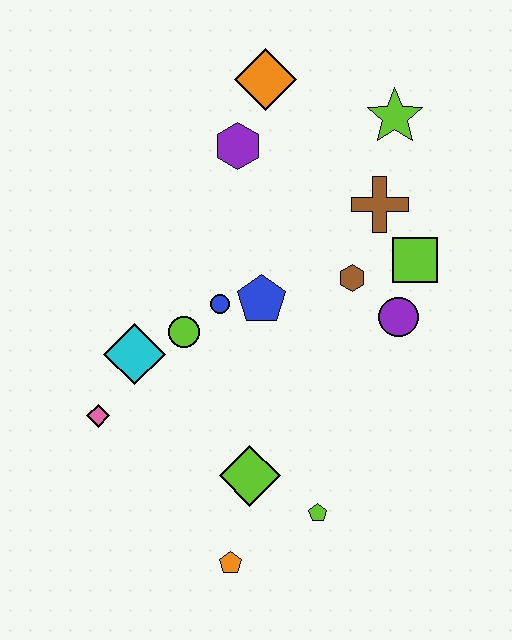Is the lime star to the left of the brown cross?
No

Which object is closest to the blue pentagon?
The blue circle is closest to the blue pentagon.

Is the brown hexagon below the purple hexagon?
Yes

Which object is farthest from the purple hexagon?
The orange pentagon is farthest from the purple hexagon.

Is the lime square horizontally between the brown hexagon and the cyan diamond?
No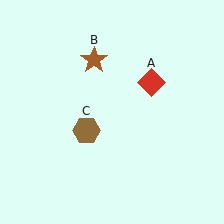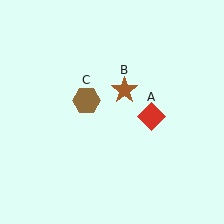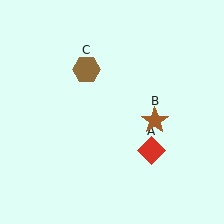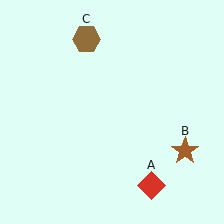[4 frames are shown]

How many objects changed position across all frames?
3 objects changed position: red diamond (object A), brown star (object B), brown hexagon (object C).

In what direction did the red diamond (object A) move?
The red diamond (object A) moved down.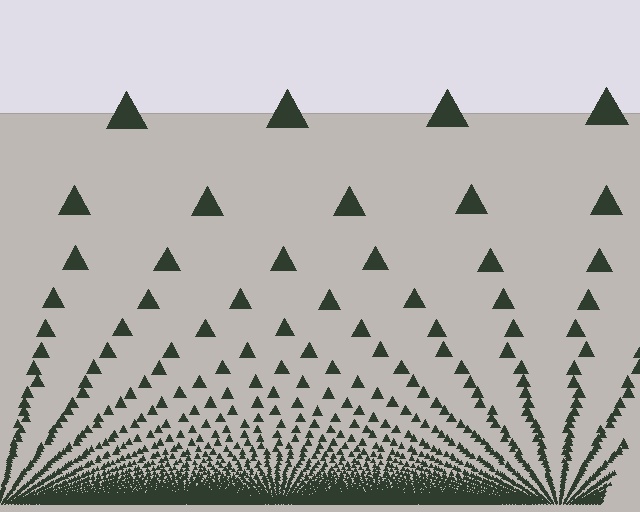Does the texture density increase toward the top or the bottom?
Density increases toward the bottom.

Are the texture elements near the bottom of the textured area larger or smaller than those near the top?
Smaller. The gradient is inverted — elements near the bottom are smaller and denser.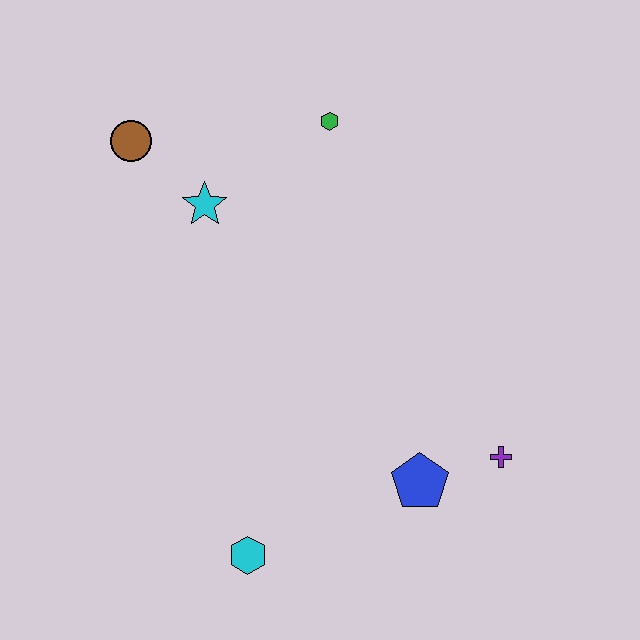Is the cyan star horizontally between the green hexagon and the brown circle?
Yes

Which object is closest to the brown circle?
The cyan star is closest to the brown circle.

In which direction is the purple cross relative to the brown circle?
The purple cross is to the right of the brown circle.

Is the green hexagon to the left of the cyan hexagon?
No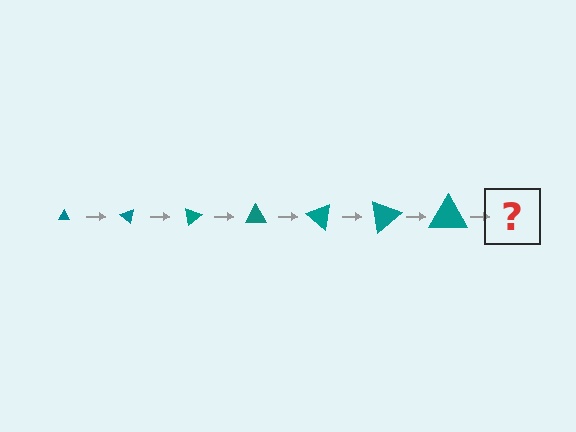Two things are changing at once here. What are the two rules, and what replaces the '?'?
The two rules are that the triangle grows larger each step and it rotates 40 degrees each step. The '?' should be a triangle, larger than the previous one and rotated 280 degrees from the start.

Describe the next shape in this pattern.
It should be a triangle, larger than the previous one and rotated 280 degrees from the start.